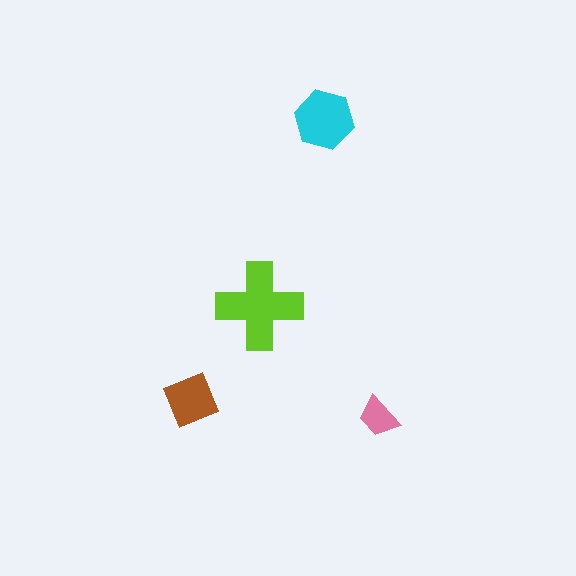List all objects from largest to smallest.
The lime cross, the cyan hexagon, the brown diamond, the pink trapezoid.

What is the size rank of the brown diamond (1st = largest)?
3rd.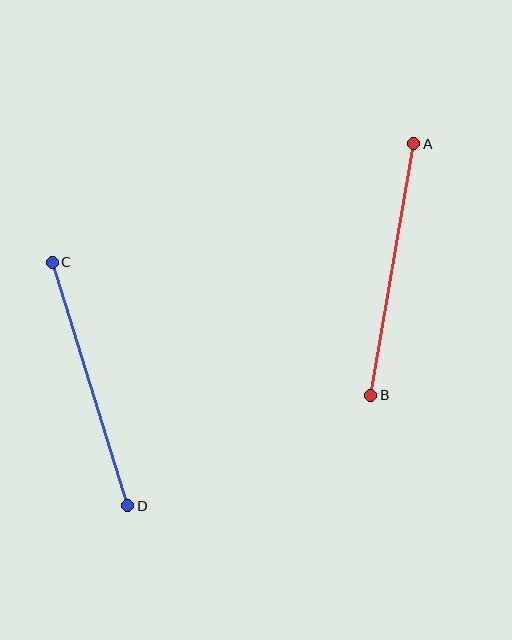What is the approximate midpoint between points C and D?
The midpoint is at approximately (90, 384) pixels.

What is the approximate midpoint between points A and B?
The midpoint is at approximately (392, 269) pixels.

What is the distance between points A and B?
The distance is approximately 255 pixels.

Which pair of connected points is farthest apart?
Points C and D are farthest apart.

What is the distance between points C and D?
The distance is approximately 255 pixels.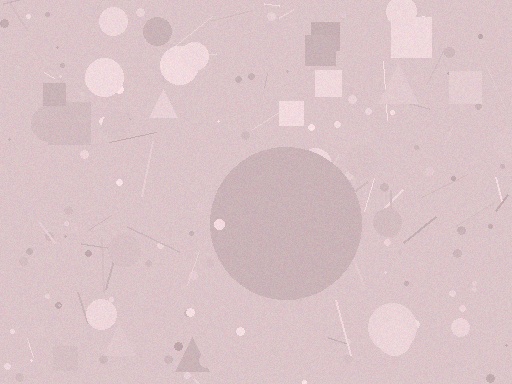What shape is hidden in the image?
A circle is hidden in the image.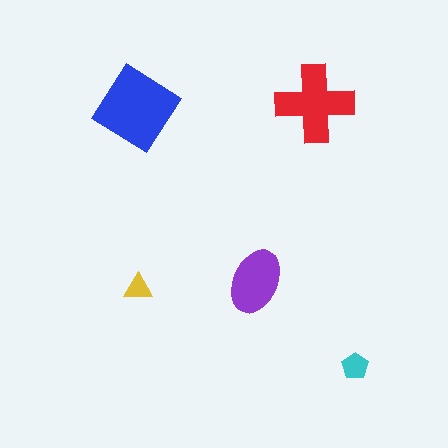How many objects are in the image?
There are 5 objects in the image.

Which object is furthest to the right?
The cyan pentagon is rightmost.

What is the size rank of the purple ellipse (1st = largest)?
3rd.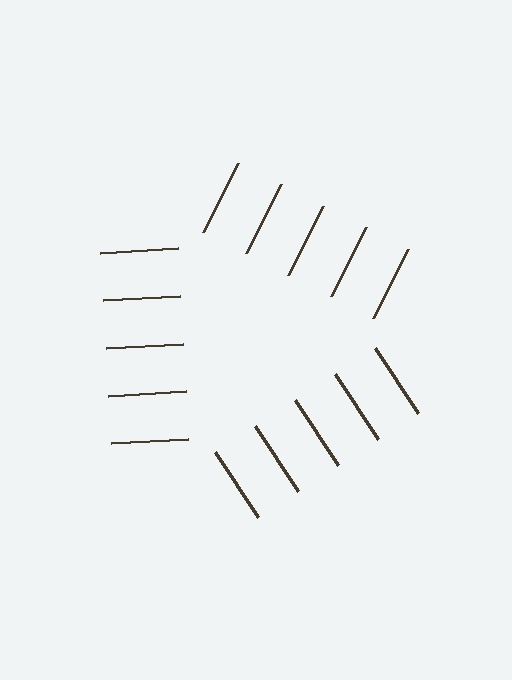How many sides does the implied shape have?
3 sides — the line-ends trace a triangle.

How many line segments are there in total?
15 — 5 along each of the 3 edges.